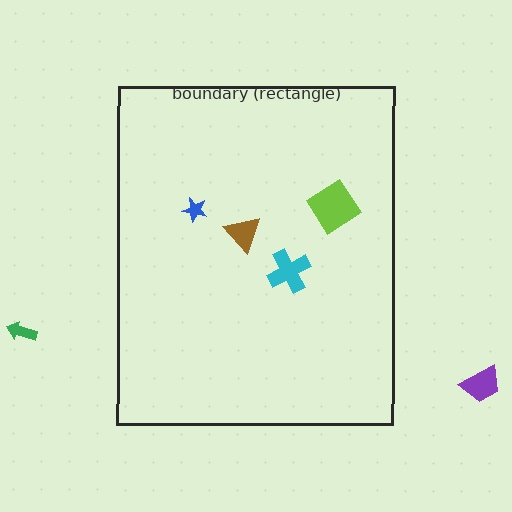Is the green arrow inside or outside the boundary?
Outside.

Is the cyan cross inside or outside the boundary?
Inside.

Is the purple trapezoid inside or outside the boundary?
Outside.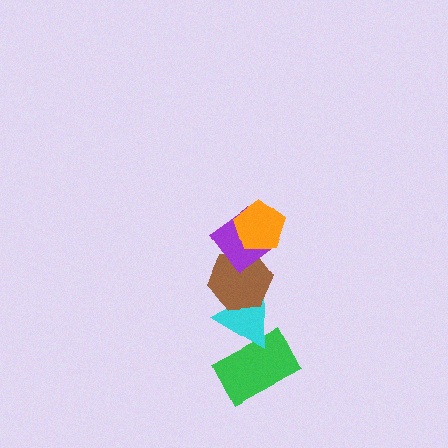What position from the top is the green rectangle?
The green rectangle is 5th from the top.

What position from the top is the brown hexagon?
The brown hexagon is 3rd from the top.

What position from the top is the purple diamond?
The purple diamond is 2nd from the top.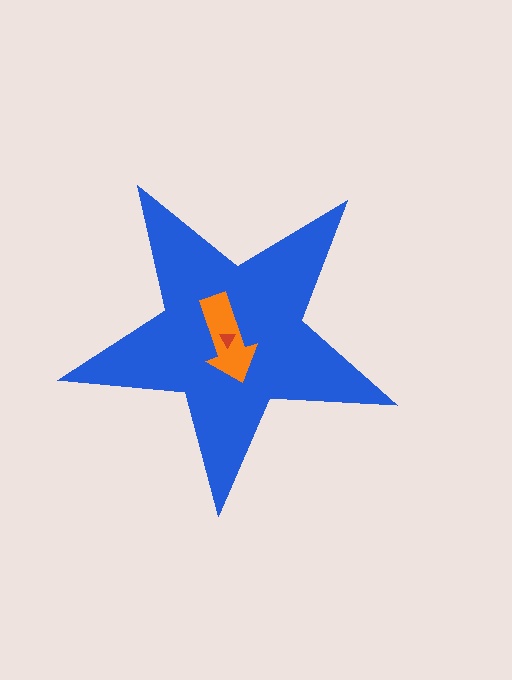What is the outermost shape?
The blue star.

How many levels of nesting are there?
3.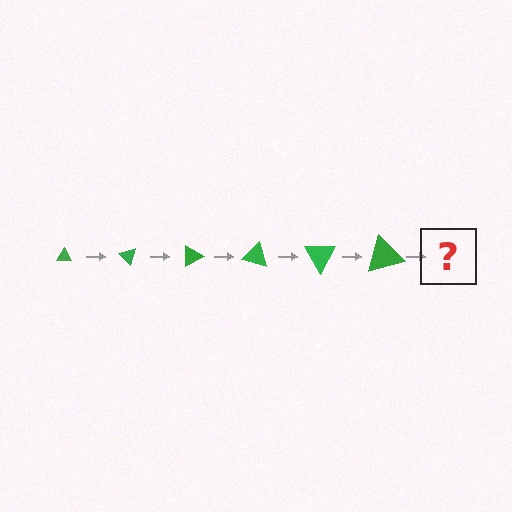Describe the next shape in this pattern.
It should be a triangle, larger than the previous one and rotated 270 degrees from the start.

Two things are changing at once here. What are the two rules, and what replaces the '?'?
The two rules are that the triangle grows larger each step and it rotates 45 degrees each step. The '?' should be a triangle, larger than the previous one and rotated 270 degrees from the start.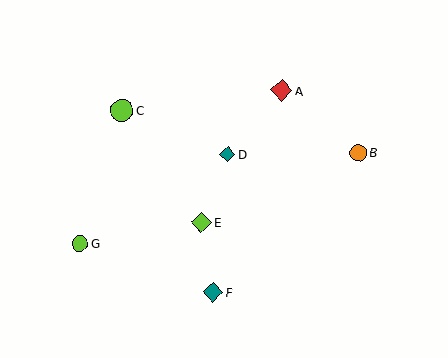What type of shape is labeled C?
Shape C is a lime circle.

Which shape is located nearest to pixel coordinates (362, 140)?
The orange circle (labeled B) at (358, 153) is nearest to that location.